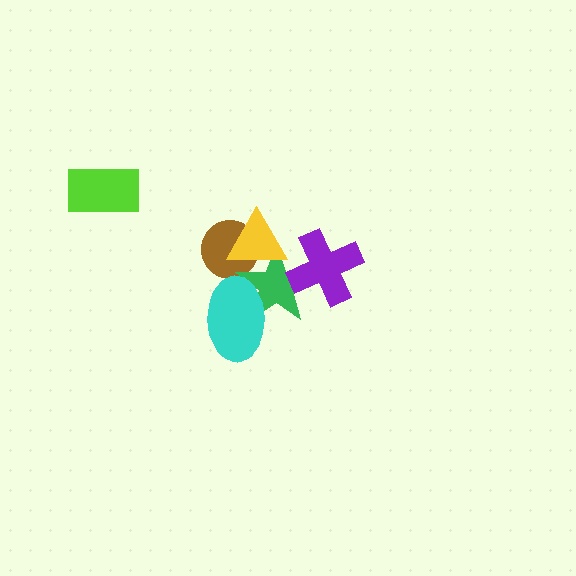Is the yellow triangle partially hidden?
No, no other shape covers it.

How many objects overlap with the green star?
4 objects overlap with the green star.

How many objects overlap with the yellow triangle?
2 objects overlap with the yellow triangle.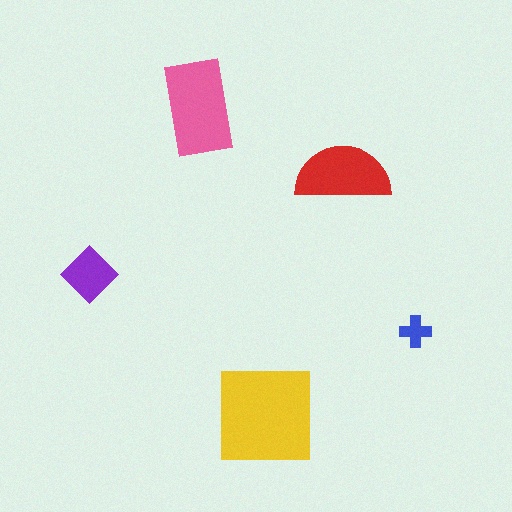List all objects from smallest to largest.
The blue cross, the purple diamond, the red semicircle, the pink rectangle, the yellow square.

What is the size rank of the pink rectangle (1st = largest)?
2nd.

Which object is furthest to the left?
The purple diamond is leftmost.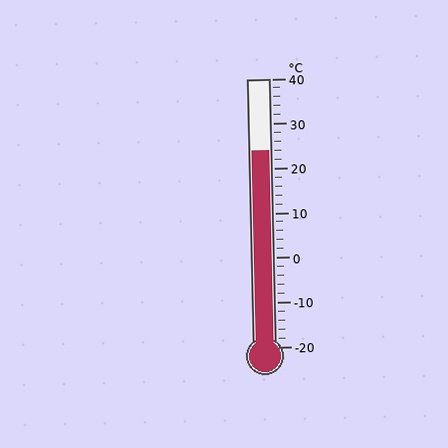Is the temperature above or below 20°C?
The temperature is above 20°C.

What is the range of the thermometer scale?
The thermometer scale ranges from -20°C to 40°C.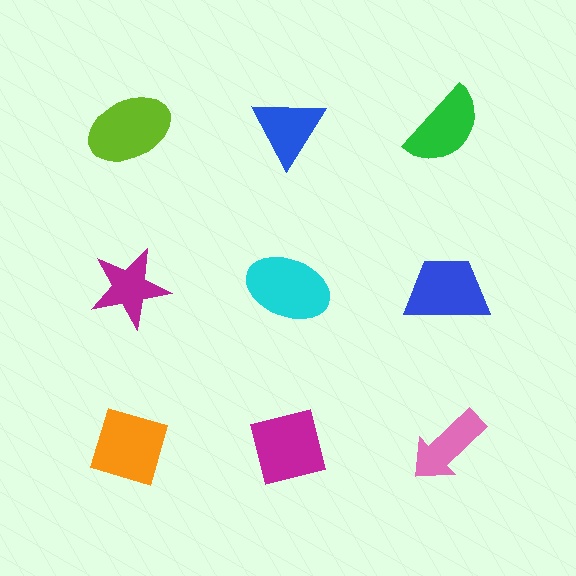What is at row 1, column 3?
A green semicircle.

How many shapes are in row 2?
3 shapes.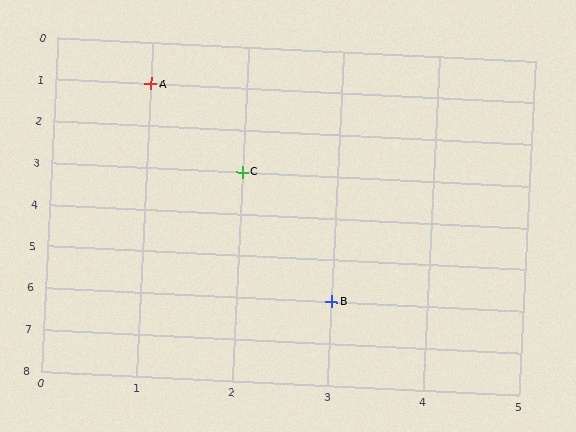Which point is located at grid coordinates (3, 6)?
Point B is at (3, 6).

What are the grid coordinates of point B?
Point B is at grid coordinates (3, 6).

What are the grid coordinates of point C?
Point C is at grid coordinates (2, 3).